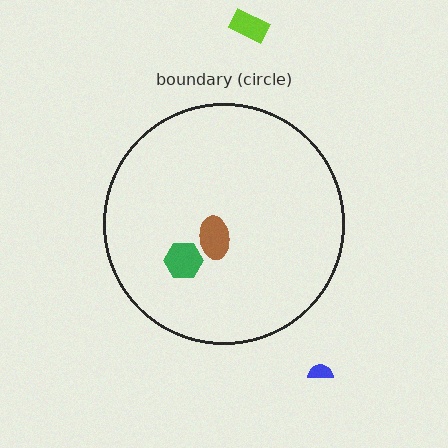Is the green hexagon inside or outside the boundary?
Inside.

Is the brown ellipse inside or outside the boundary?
Inside.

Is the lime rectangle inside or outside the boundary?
Outside.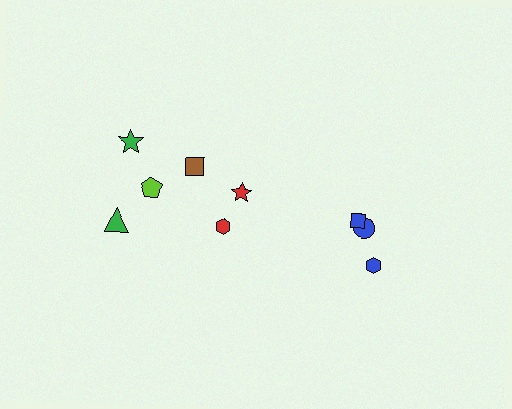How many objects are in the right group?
There are 3 objects.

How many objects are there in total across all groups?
There are 9 objects.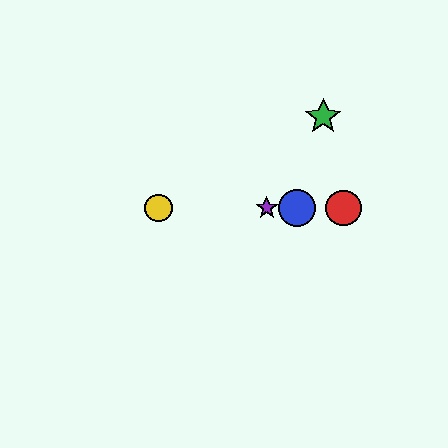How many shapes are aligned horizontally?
4 shapes (the red circle, the blue circle, the yellow circle, the purple star) are aligned horizontally.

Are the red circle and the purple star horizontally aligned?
Yes, both are at y≈208.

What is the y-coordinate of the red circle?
The red circle is at y≈208.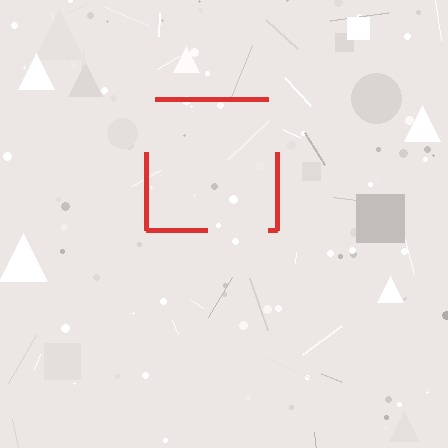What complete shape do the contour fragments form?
The contour fragments form a square.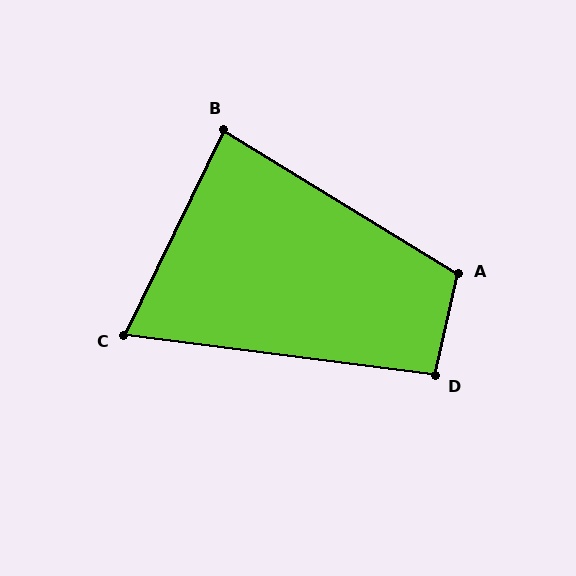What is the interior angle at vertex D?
Approximately 96 degrees (obtuse).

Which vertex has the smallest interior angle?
C, at approximately 71 degrees.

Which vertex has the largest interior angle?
A, at approximately 109 degrees.